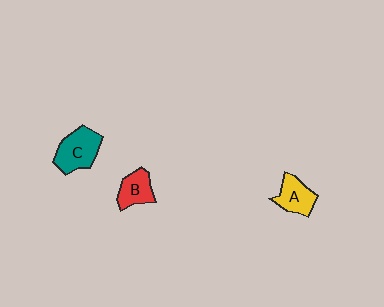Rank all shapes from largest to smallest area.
From largest to smallest: C (teal), A (yellow), B (red).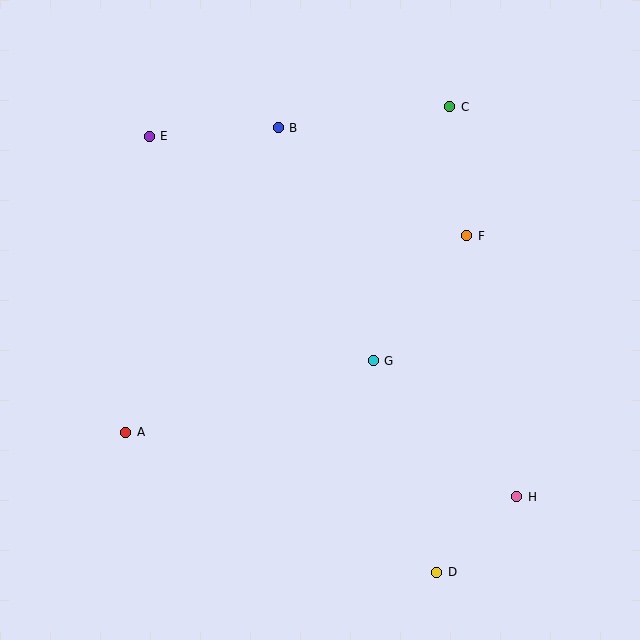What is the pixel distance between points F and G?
The distance between F and G is 156 pixels.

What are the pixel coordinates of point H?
Point H is at (517, 497).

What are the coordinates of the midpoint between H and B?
The midpoint between H and B is at (398, 312).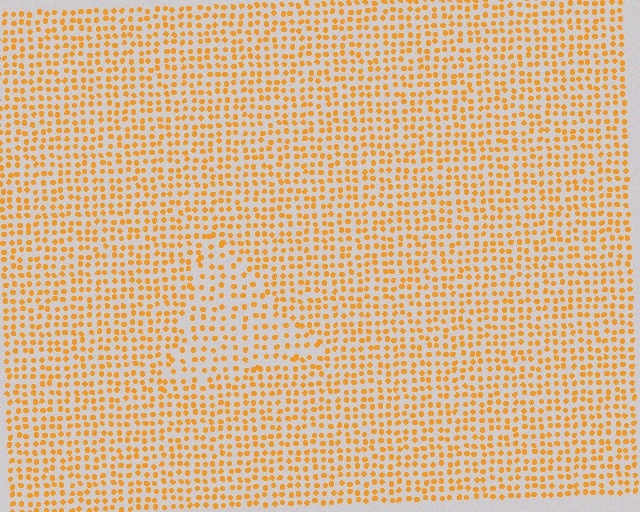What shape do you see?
I see a triangle.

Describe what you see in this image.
The image contains small orange elements arranged at two different densities. A triangle-shaped region is visible where the elements are less densely packed than the surrounding area.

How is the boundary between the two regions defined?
The boundary is defined by a change in element density (approximately 1.5x ratio). All elements are the same color, size, and shape.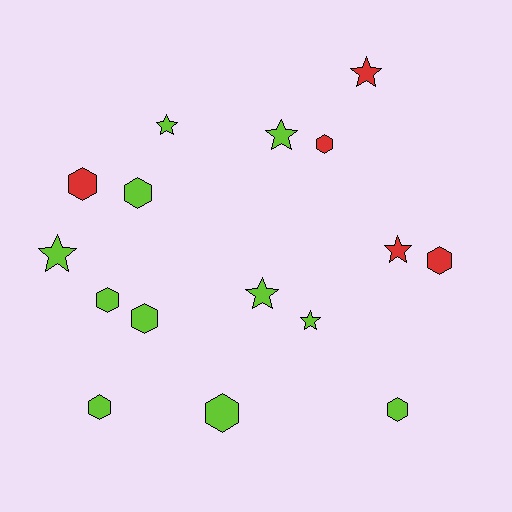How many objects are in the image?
There are 16 objects.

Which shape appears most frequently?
Hexagon, with 9 objects.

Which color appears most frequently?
Lime, with 11 objects.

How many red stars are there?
There are 2 red stars.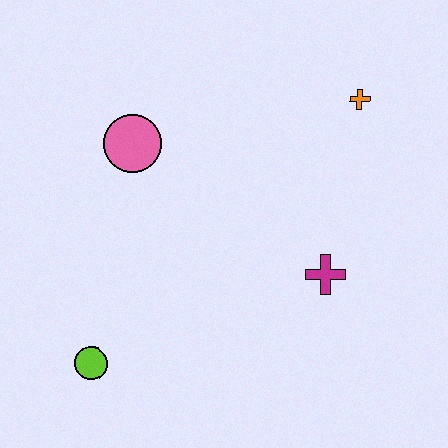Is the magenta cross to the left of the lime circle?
No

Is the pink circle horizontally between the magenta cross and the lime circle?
Yes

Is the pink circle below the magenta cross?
No